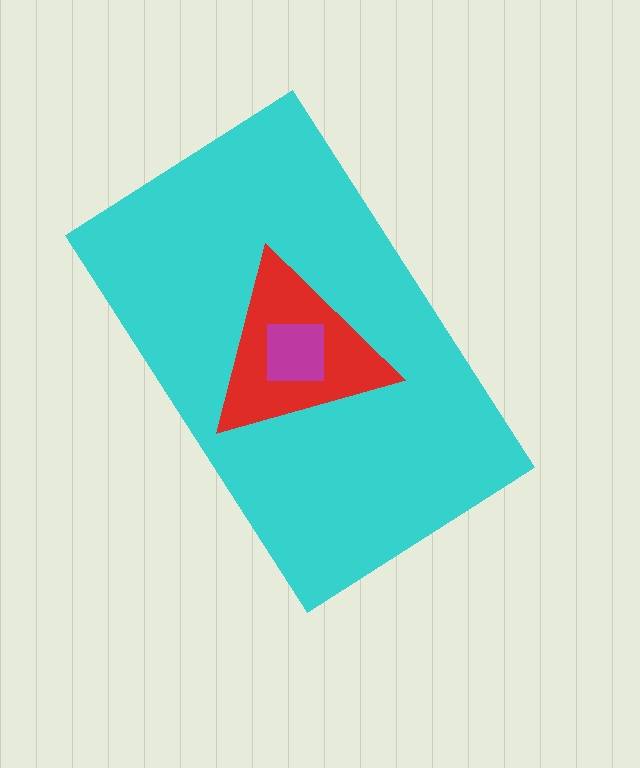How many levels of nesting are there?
3.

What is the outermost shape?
The cyan rectangle.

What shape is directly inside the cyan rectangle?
The red triangle.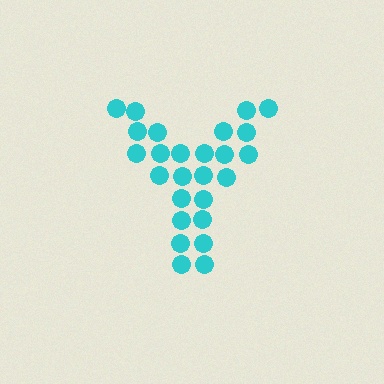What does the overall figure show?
The overall figure shows the letter Y.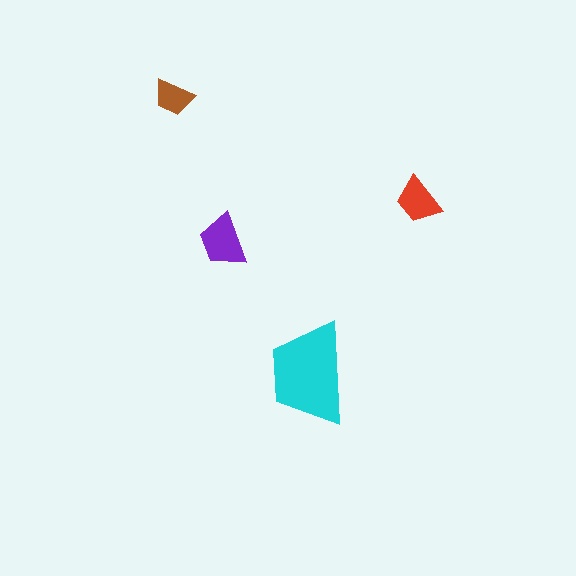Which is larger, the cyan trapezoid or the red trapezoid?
The cyan one.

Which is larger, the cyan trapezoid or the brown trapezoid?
The cyan one.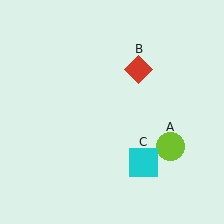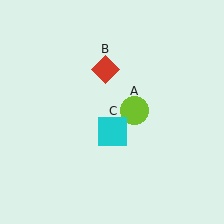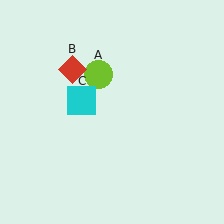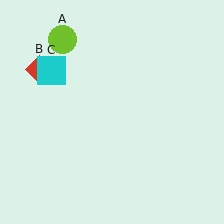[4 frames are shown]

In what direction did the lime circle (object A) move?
The lime circle (object A) moved up and to the left.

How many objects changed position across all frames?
3 objects changed position: lime circle (object A), red diamond (object B), cyan square (object C).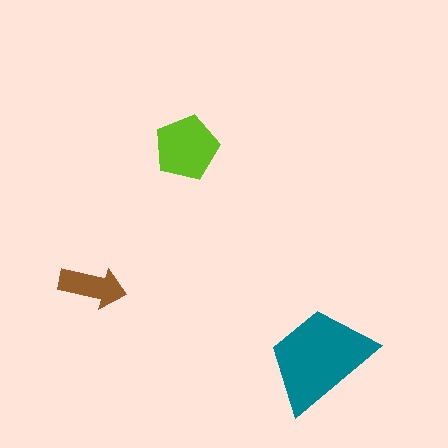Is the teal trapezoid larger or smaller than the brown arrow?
Larger.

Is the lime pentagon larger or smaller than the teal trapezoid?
Smaller.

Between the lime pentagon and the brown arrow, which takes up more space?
The lime pentagon.